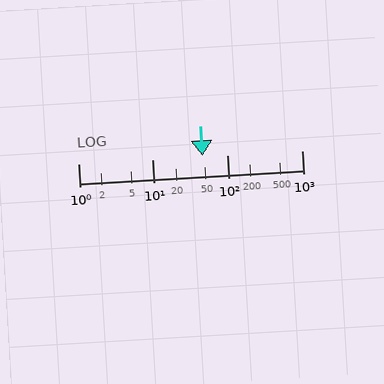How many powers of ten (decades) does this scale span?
The scale spans 3 decades, from 1 to 1000.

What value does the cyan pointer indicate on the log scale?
The pointer indicates approximately 46.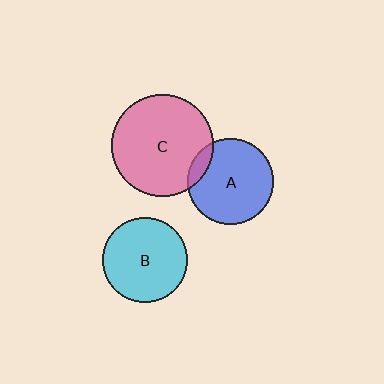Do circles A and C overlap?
Yes.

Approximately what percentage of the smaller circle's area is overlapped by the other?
Approximately 10%.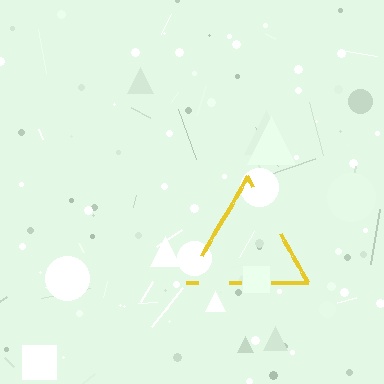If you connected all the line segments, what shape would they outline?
They would outline a triangle.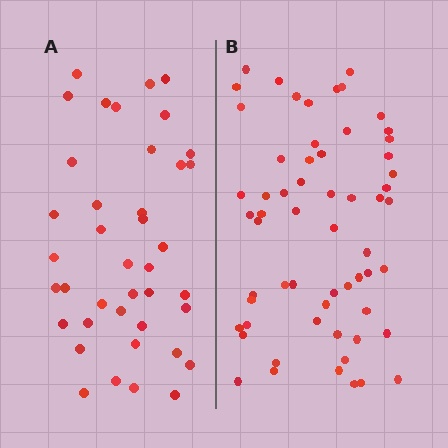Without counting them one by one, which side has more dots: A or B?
Region B (the right region) has more dots.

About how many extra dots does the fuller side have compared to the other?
Region B has approximately 20 more dots than region A.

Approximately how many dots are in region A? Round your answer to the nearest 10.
About 40 dots.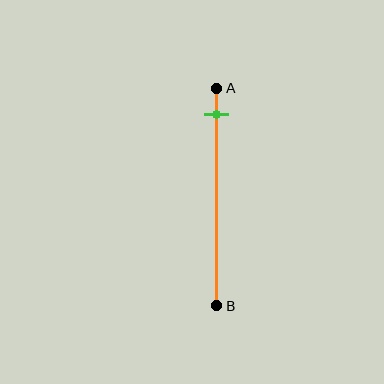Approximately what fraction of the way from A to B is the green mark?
The green mark is approximately 10% of the way from A to B.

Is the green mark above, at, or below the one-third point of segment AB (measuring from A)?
The green mark is above the one-third point of segment AB.